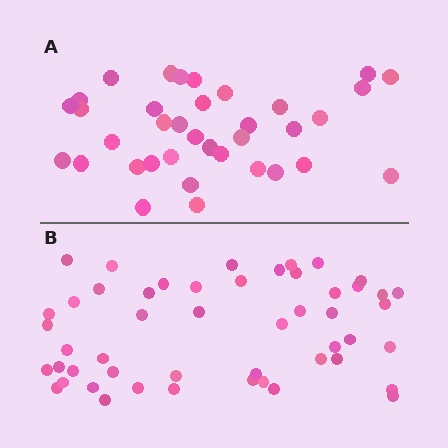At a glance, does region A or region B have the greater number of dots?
Region B (the bottom region) has more dots.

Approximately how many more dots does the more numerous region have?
Region B has approximately 15 more dots than region A.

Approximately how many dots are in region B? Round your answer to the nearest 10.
About 50 dots.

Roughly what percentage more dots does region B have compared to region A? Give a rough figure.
About 40% more.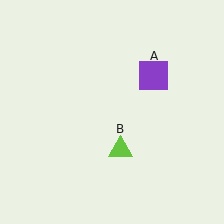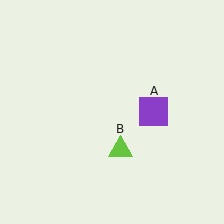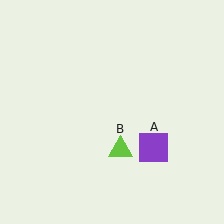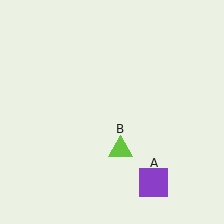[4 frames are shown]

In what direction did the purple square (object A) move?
The purple square (object A) moved down.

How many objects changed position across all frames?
1 object changed position: purple square (object A).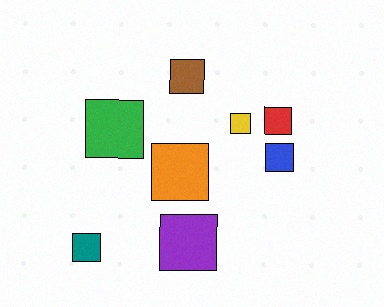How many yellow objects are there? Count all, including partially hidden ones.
There is 1 yellow object.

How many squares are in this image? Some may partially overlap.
There are 8 squares.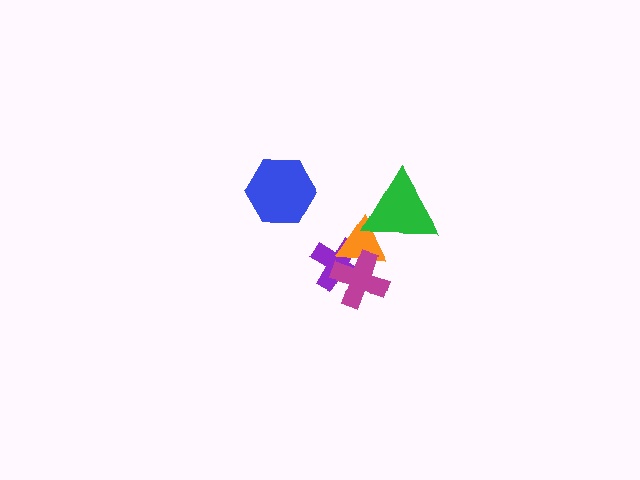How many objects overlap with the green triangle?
1 object overlaps with the green triangle.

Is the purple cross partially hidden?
Yes, it is partially covered by another shape.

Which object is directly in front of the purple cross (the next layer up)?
The orange triangle is directly in front of the purple cross.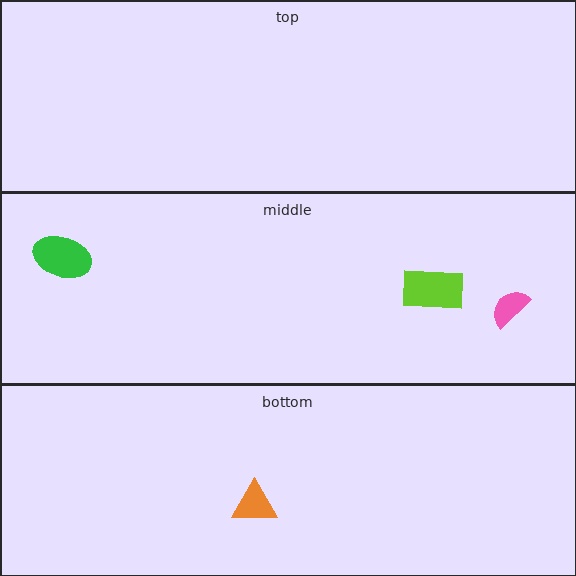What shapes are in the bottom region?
The orange triangle.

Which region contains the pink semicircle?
The middle region.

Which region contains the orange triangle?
The bottom region.